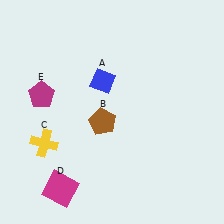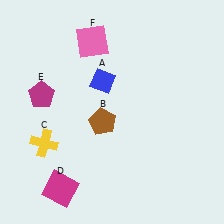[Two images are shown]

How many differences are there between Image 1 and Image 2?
There is 1 difference between the two images.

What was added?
A pink square (F) was added in Image 2.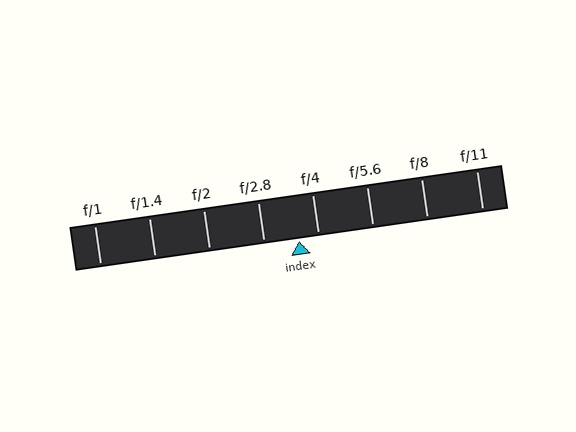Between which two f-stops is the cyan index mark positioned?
The index mark is between f/2.8 and f/4.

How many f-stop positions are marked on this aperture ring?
There are 8 f-stop positions marked.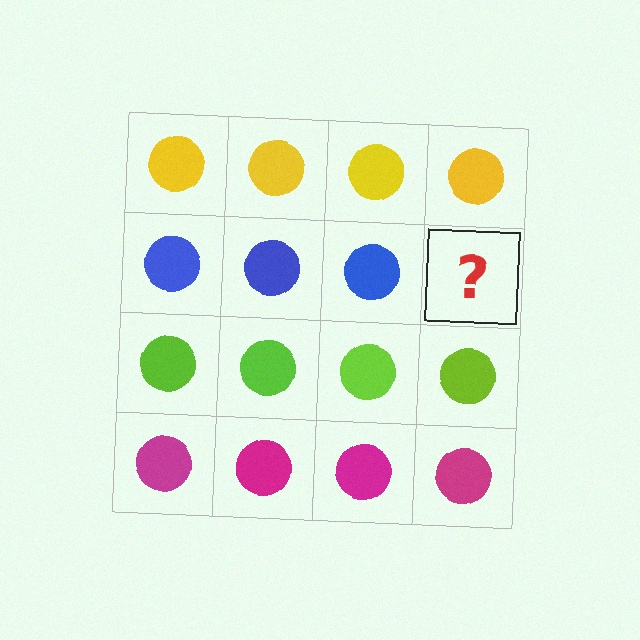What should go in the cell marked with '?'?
The missing cell should contain a blue circle.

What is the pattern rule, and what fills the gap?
The rule is that each row has a consistent color. The gap should be filled with a blue circle.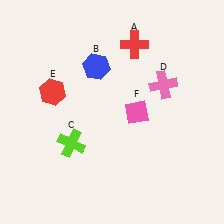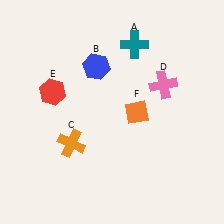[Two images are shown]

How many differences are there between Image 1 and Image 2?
There are 3 differences between the two images.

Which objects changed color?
A changed from red to teal. C changed from lime to orange. F changed from pink to orange.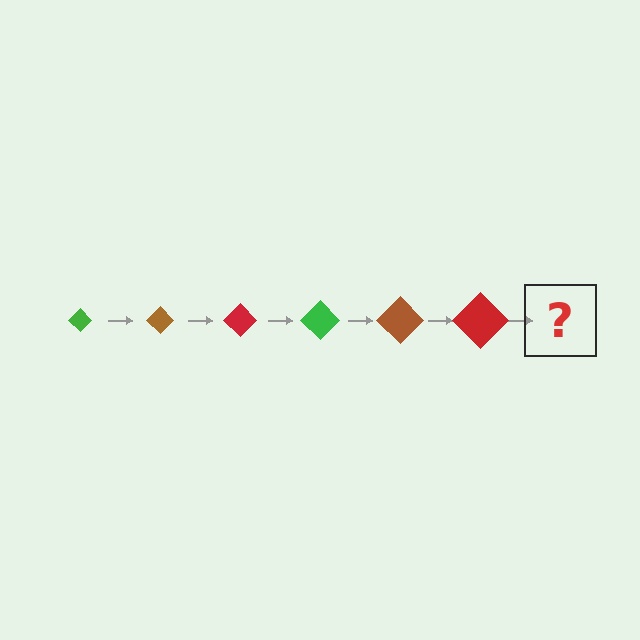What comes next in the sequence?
The next element should be a green diamond, larger than the previous one.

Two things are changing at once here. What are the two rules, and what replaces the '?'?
The two rules are that the diamond grows larger each step and the color cycles through green, brown, and red. The '?' should be a green diamond, larger than the previous one.